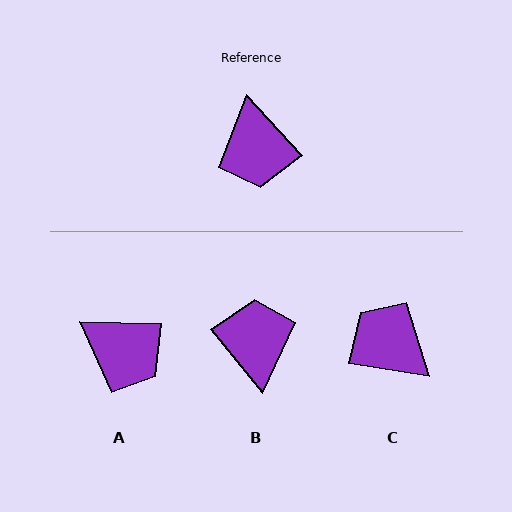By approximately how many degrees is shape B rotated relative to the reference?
Approximately 177 degrees counter-clockwise.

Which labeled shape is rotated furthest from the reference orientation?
B, about 177 degrees away.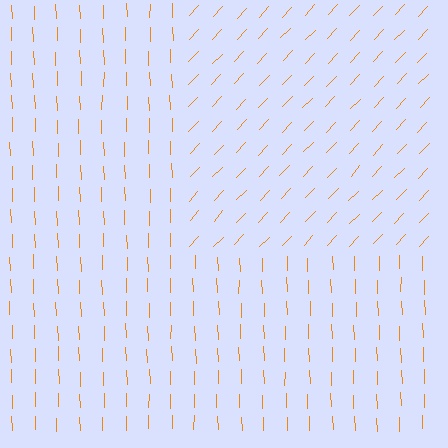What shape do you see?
I see a rectangle.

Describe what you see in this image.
The image is filled with small orange line segments. A rectangle region in the image has lines oriented differently from the surrounding lines, creating a visible texture boundary.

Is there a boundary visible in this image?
Yes, there is a texture boundary formed by a change in line orientation.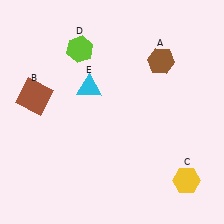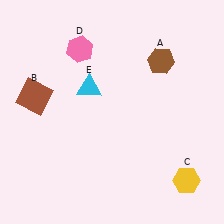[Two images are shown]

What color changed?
The hexagon (D) changed from lime in Image 1 to pink in Image 2.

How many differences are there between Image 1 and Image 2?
There is 1 difference between the two images.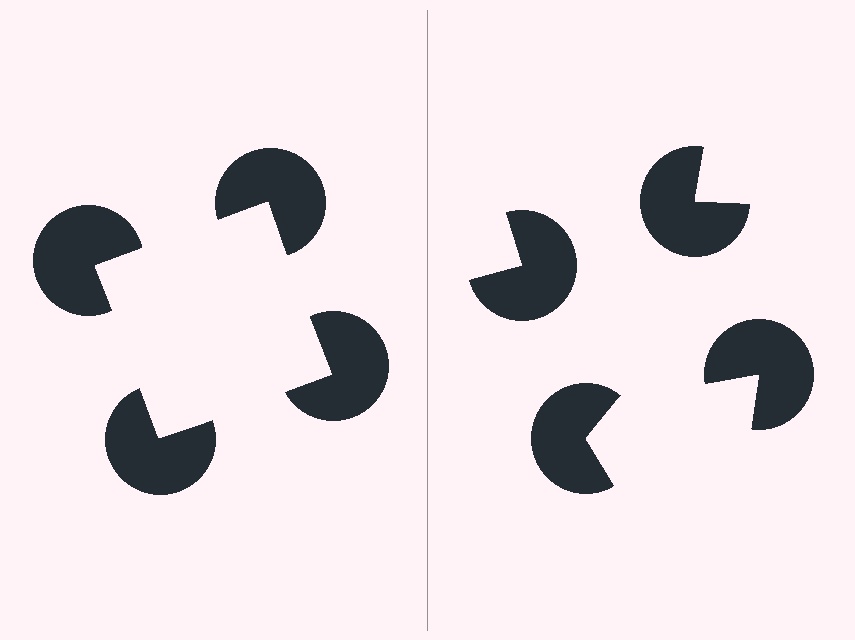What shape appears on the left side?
An illusory square.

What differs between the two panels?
The pac-man discs are positioned identically on both sides; only the wedge orientations differ. On the left they align to a square; on the right they are misaligned.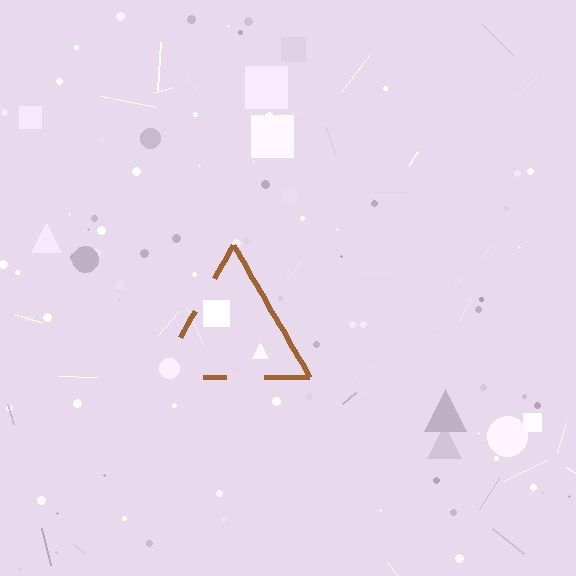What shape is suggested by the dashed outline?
The dashed outline suggests a triangle.